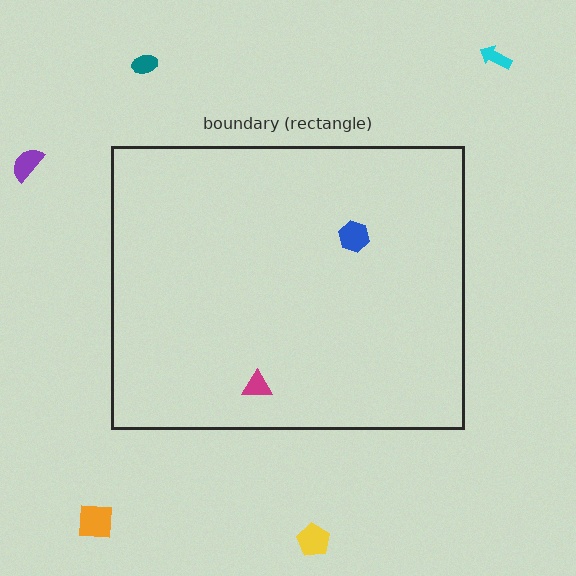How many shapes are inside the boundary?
2 inside, 5 outside.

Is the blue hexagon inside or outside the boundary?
Inside.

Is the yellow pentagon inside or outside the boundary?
Outside.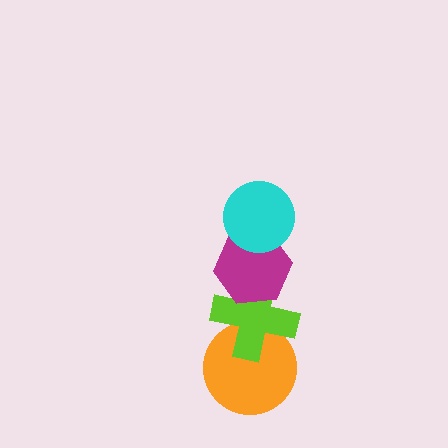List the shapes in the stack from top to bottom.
From top to bottom: the cyan circle, the magenta hexagon, the lime cross, the orange circle.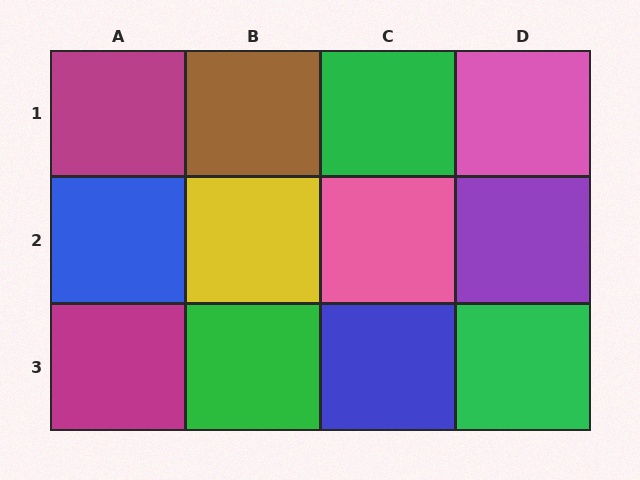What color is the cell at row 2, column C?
Pink.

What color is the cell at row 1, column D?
Pink.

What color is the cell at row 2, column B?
Yellow.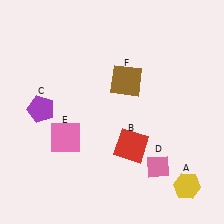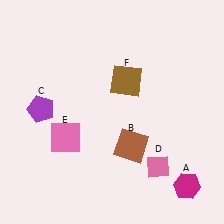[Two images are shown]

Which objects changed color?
A changed from yellow to magenta. B changed from red to brown.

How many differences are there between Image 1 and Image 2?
There are 2 differences between the two images.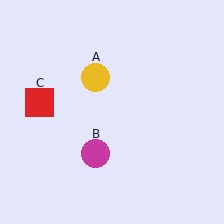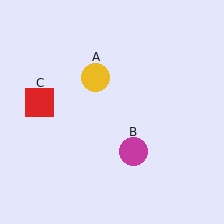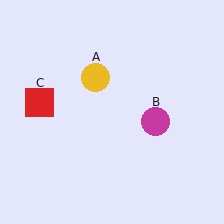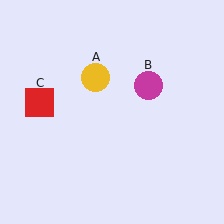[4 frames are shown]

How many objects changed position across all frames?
1 object changed position: magenta circle (object B).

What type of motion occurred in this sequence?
The magenta circle (object B) rotated counterclockwise around the center of the scene.